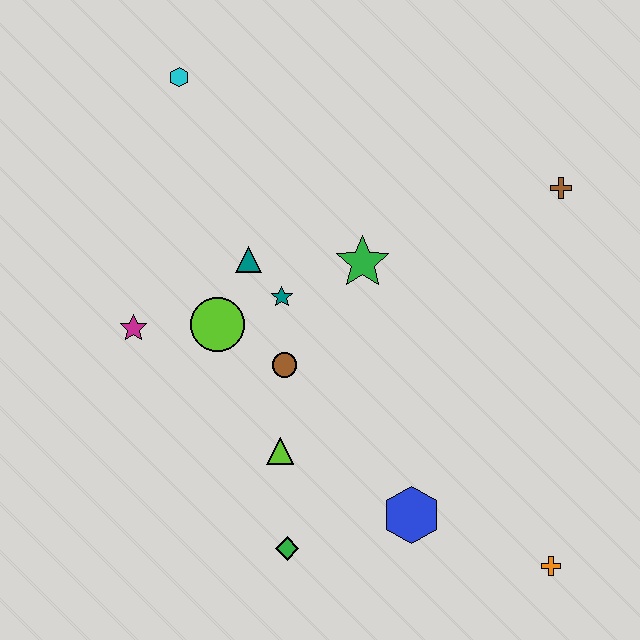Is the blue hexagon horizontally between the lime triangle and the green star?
No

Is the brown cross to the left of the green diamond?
No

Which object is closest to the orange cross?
The blue hexagon is closest to the orange cross.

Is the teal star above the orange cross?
Yes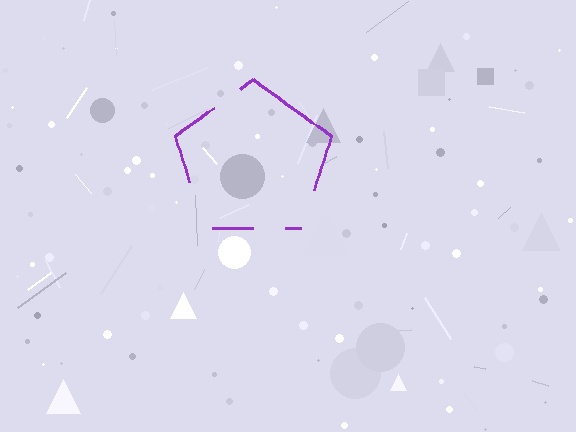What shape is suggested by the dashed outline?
The dashed outline suggests a pentagon.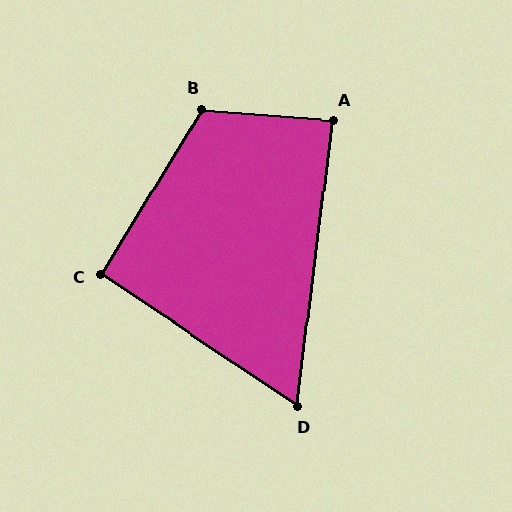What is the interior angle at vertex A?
Approximately 87 degrees (approximately right).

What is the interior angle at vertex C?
Approximately 93 degrees (approximately right).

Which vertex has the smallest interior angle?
D, at approximately 63 degrees.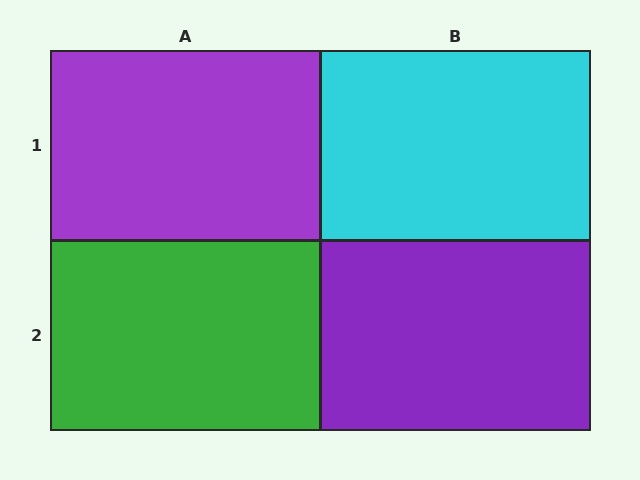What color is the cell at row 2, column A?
Green.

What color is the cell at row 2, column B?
Purple.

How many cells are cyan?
1 cell is cyan.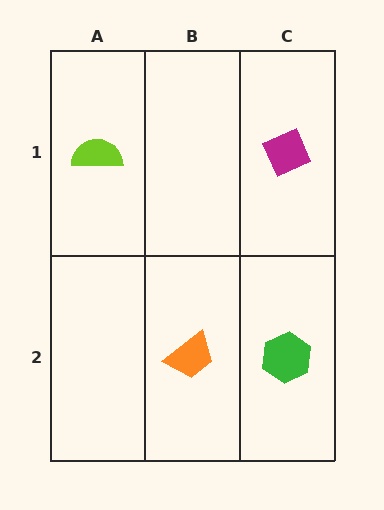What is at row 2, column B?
An orange trapezoid.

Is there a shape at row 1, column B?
No, that cell is empty.